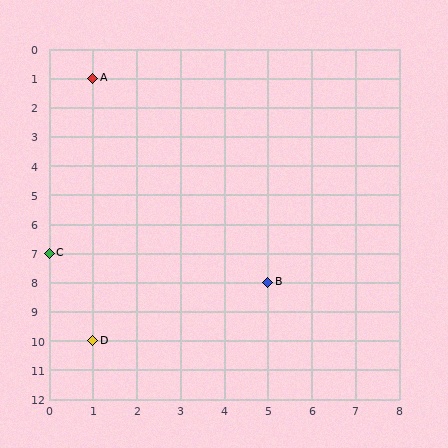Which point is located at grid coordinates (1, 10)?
Point D is at (1, 10).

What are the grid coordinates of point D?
Point D is at grid coordinates (1, 10).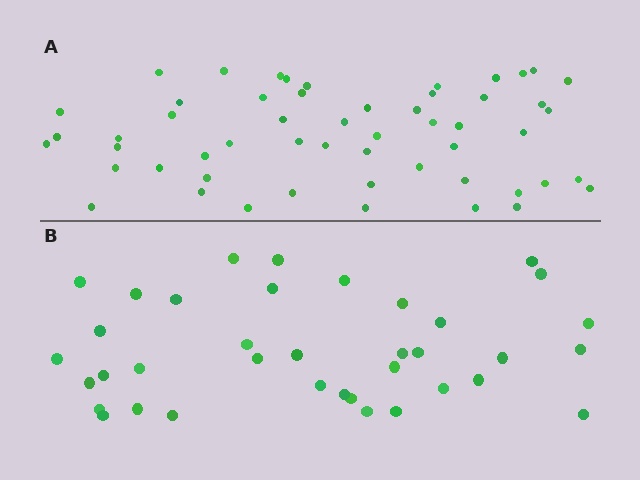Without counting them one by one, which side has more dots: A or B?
Region A (the top region) has more dots.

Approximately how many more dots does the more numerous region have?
Region A has approximately 15 more dots than region B.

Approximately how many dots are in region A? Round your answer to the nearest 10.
About 50 dots. (The exact count is 54, which rounds to 50.)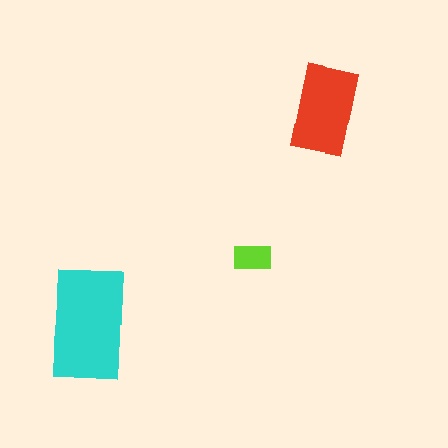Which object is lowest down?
The cyan rectangle is bottommost.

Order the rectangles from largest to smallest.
the cyan one, the red one, the lime one.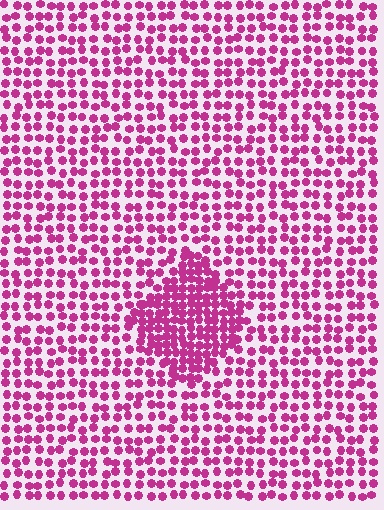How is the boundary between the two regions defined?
The boundary is defined by a change in element density (approximately 1.9x ratio). All elements are the same color, size, and shape.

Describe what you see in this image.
The image contains small magenta elements arranged at two different densities. A diamond-shaped region is visible where the elements are more densely packed than the surrounding area.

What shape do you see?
I see a diamond.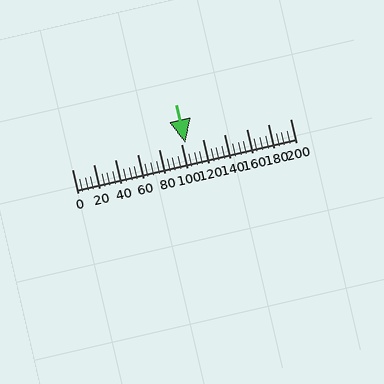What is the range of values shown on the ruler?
The ruler shows values from 0 to 200.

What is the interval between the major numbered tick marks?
The major tick marks are spaced 20 units apart.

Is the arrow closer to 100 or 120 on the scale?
The arrow is closer to 100.